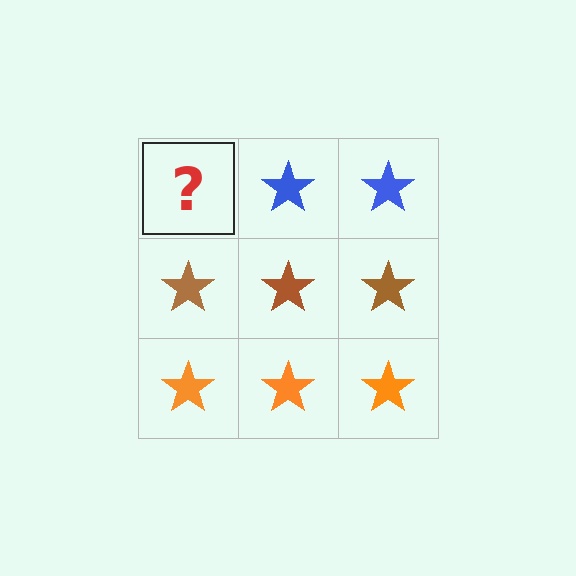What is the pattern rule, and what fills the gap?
The rule is that each row has a consistent color. The gap should be filled with a blue star.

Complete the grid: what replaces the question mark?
The question mark should be replaced with a blue star.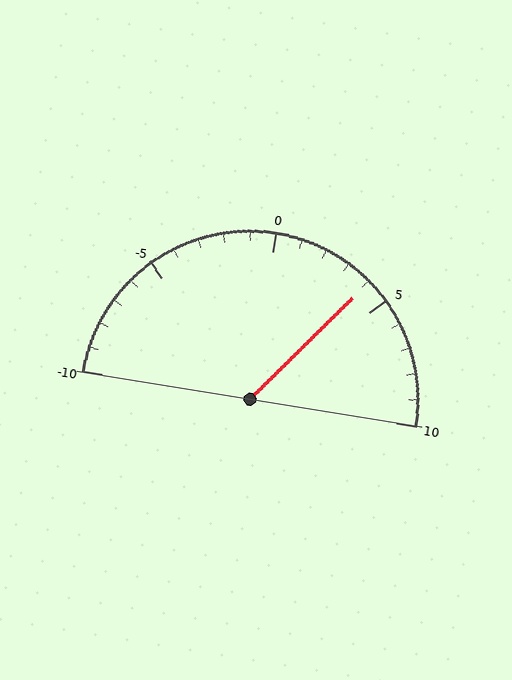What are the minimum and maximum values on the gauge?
The gauge ranges from -10 to 10.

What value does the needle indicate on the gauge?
The needle indicates approximately 4.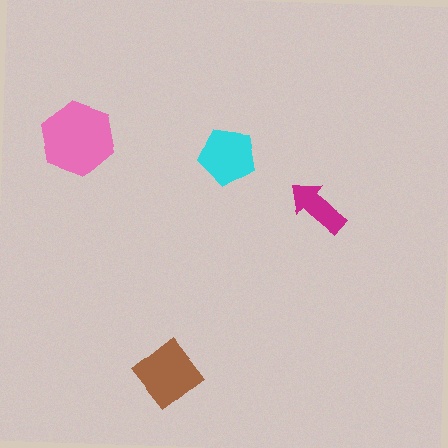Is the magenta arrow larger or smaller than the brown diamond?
Smaller.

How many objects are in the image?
There are 4 objects in the image.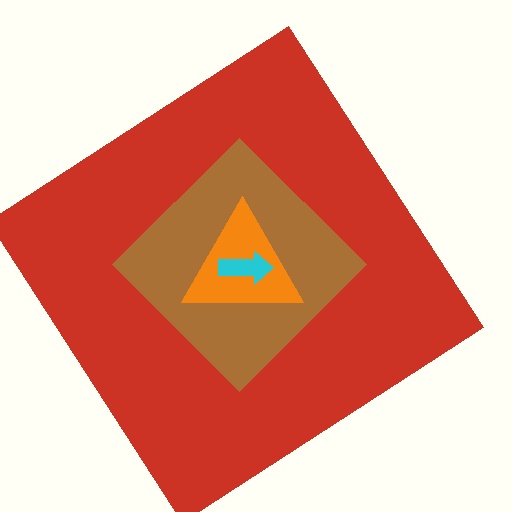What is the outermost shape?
The red diamond.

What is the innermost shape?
The cyan arrow.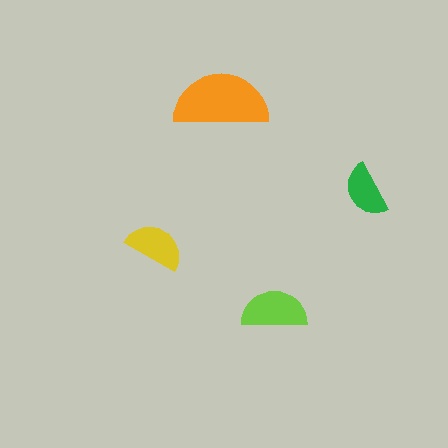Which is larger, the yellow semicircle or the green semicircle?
The yellow one.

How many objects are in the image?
There are 4 objects in the image.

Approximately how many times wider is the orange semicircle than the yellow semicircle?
About 1.5 times wider.